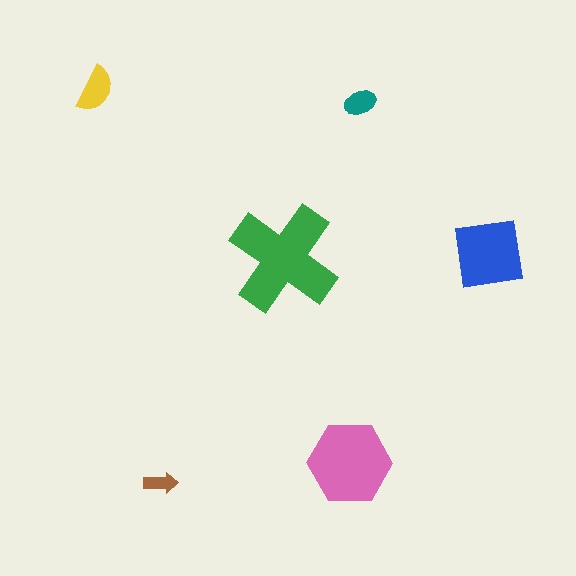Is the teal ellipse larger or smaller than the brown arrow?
Larger.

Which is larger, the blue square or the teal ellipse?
The blue square.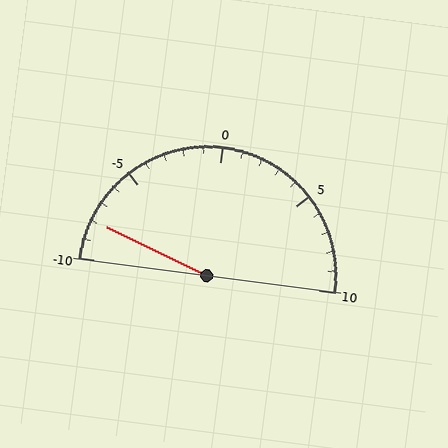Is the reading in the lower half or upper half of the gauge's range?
The reading is in the lower half of the range (-10 to 10).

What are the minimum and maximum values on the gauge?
The gauge ranges from -10 to 10.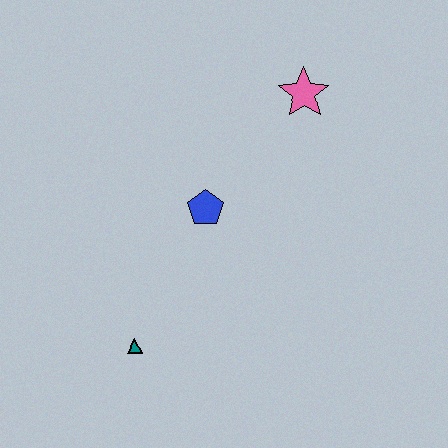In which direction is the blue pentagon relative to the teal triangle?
The blue pentagon is above the teal triangle.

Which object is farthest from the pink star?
The teal triangle is farthest from the pink star.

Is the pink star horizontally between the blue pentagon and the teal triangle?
No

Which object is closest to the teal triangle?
The blue pentagon is closest to the teal triangle.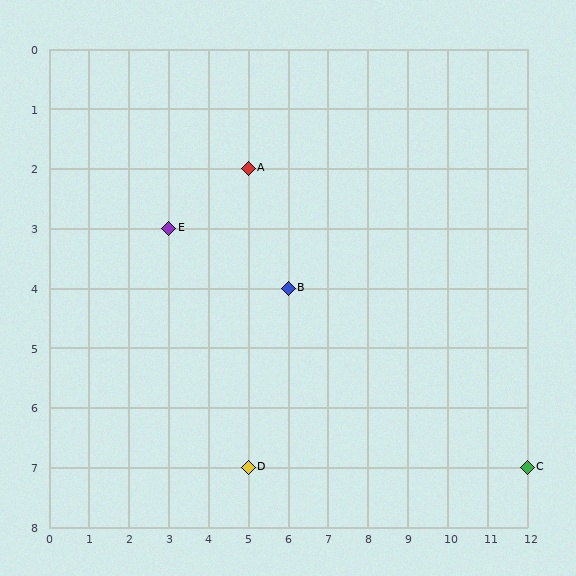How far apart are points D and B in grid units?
Points D and B are 1 column and 3 rows apart (about 3.2 grid units diagonally).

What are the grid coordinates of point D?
Point D is at grid coordinates (5, 7).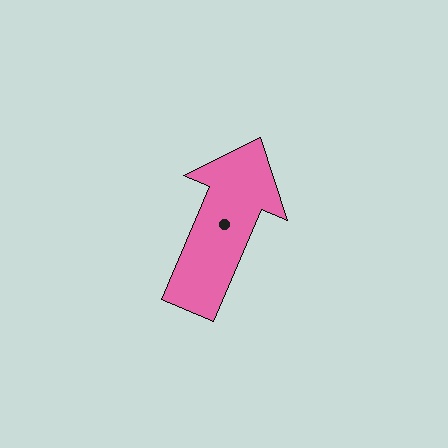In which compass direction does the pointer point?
Northeast.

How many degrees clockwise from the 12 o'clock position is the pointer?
Approximately 23 degrees.